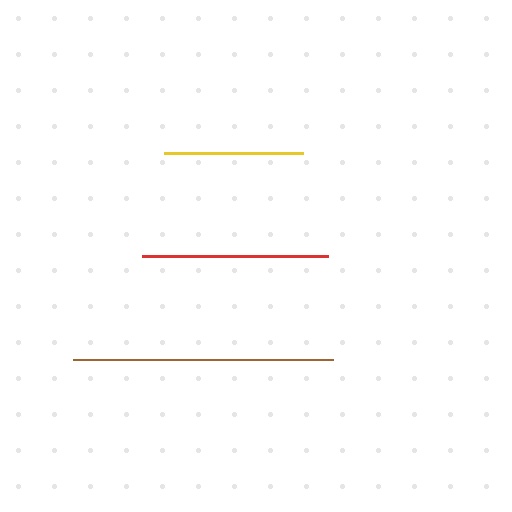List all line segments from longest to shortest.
From longest to shortest: brown, red, yellow.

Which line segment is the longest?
The brown line is the longest at approximately 260 pixels.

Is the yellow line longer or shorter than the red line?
The red line is longer than the yellow line.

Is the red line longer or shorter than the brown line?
The brown line is longer than the red line.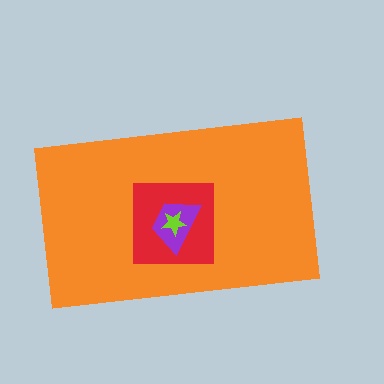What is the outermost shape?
The orange rectangle.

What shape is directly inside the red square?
The purple trapezoid.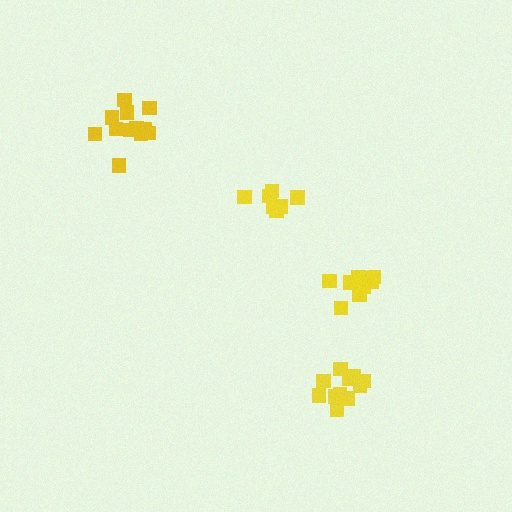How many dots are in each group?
Group 1: 12 dots, Group 2: 10 dots, Group 3: 8 dots, Group 4: 11 dots (41 total).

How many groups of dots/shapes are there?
There are 4 groups.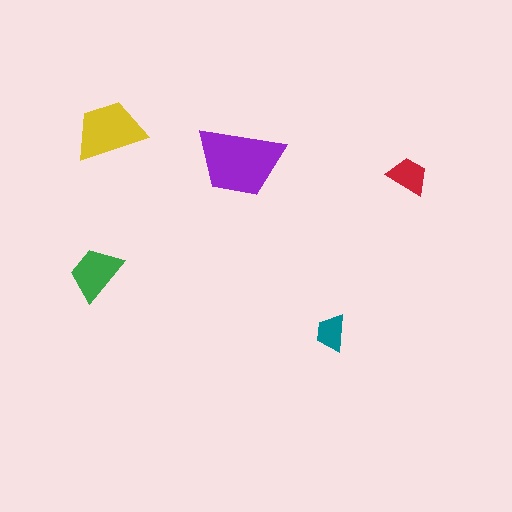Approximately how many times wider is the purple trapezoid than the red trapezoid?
About 2 times wider.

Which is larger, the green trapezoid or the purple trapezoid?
The purple one.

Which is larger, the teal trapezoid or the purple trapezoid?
The purple one.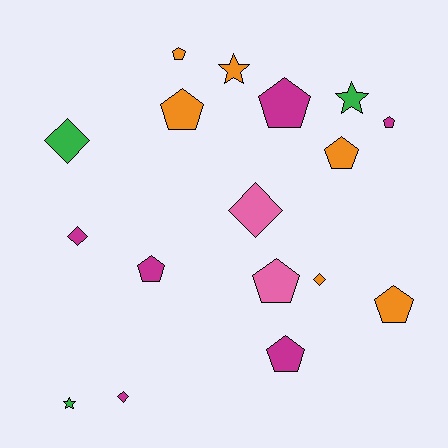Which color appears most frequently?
Orange, with 6 objects.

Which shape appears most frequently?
Pentagon, with 9 objects.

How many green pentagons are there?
There are no green pentagons.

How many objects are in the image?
There are 17 objects.